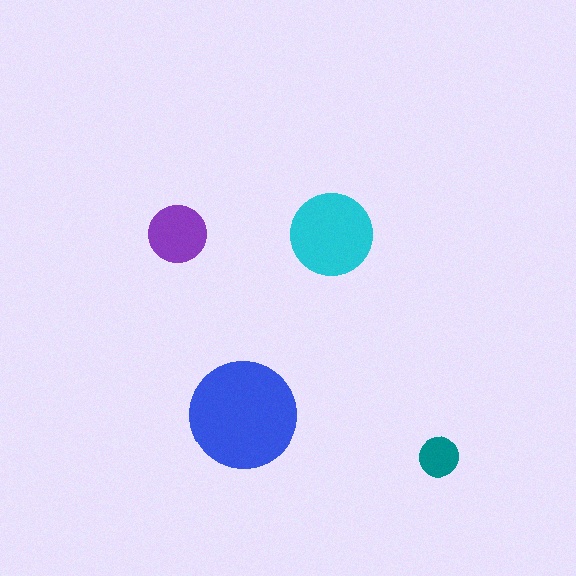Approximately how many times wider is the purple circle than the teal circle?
About 1.5 times wider.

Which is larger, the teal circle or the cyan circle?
The cyan one.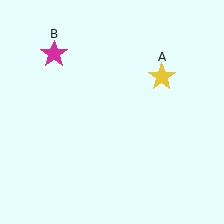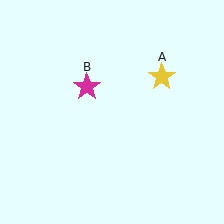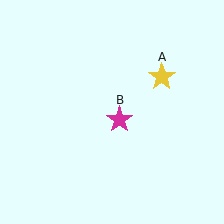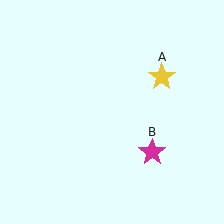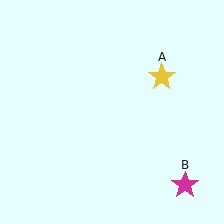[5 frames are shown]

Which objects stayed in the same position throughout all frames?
Yellow star (object A) remained stationary.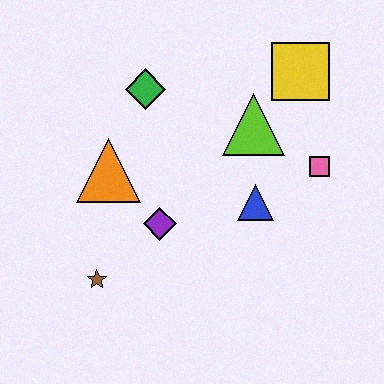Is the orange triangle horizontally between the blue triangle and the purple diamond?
No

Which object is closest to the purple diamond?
The orange triangle is closest to the purple diamond.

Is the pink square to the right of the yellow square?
Yes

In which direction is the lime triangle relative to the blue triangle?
The lime triangle is above the blue triangle.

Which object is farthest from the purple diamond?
The yellow square is farthest from the purple diamond.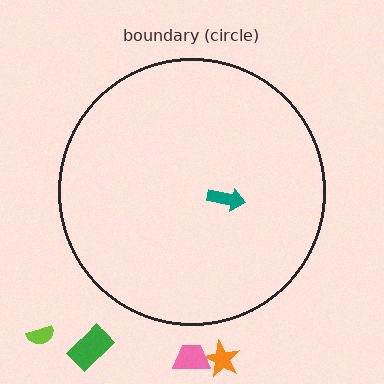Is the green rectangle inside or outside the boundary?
Outside.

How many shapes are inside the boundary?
1 inside, 4 outside.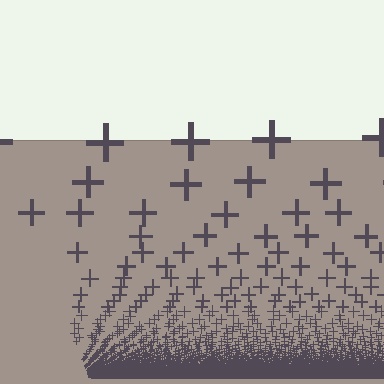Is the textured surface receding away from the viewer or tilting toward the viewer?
The surface appears to tilt toward the viewer. Texture elements get larger and sparser toward the top.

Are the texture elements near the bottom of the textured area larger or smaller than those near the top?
Smaller. The gradient is inverted — elements near the bottom are smaller and denser.